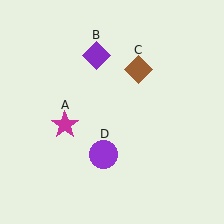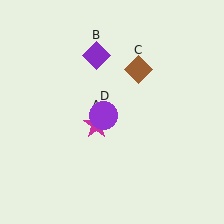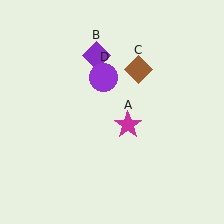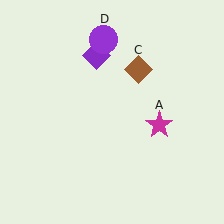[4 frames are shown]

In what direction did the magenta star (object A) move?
The magenta star (object A) moved right.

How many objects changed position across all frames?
2 objects changed position: magenta star (object A), purple circle (object D).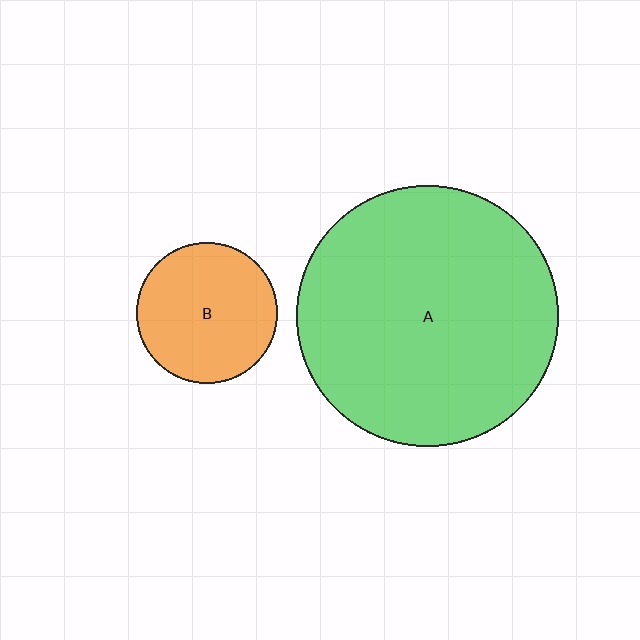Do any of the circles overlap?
No, none of the circles overlap.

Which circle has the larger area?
Circle A (green).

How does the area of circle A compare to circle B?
Approximately 3.4 times.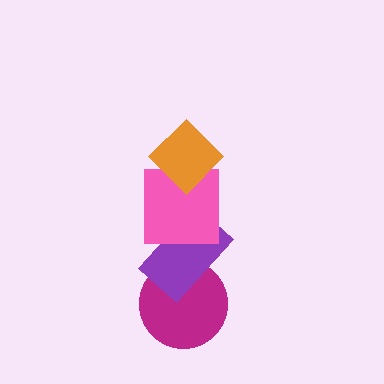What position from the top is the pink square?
The pink square is 2nd from the top.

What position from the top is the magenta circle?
The magenta circle is 4th from the top.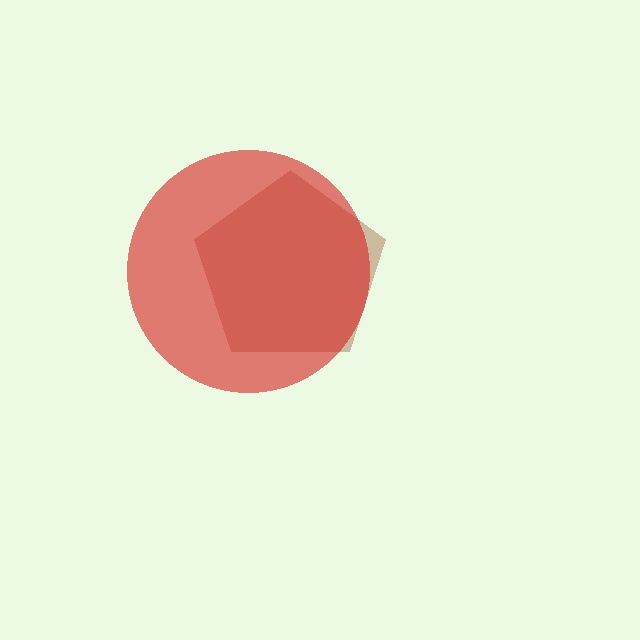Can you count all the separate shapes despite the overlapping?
Yes, there are 2 separate shapes.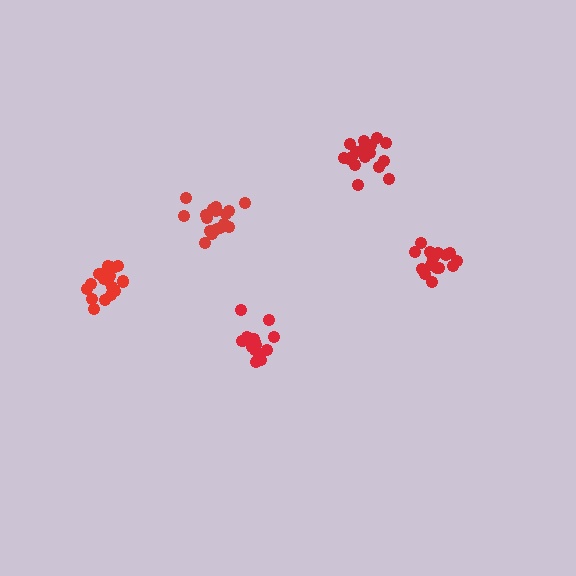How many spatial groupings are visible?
There are 5 spatial groupings.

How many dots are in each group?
Group 1: 15 dots, Group 2: 16 dots, Group 3: 17 dots, Group 4: 17 dots, Group 5: 18 dots (83 total).